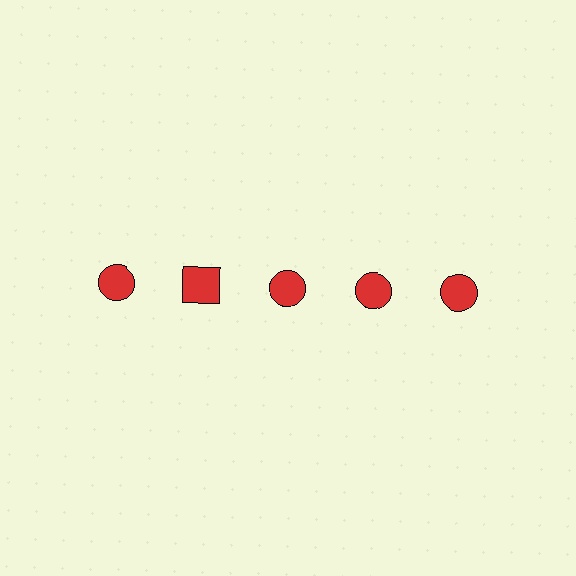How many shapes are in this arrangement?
There are 5 shapes arranged in a grid pattern.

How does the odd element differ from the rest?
It has a different shape: square instead of circle.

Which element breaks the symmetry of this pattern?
The red square in the top row, second from left column breaks the symmetry. All other shapes are red circles.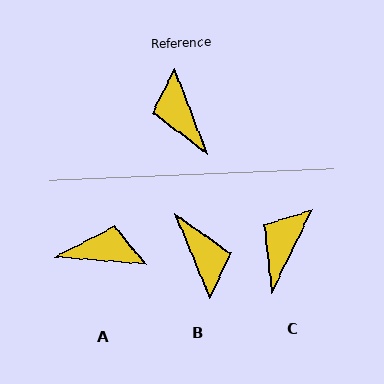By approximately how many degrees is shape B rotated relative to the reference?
Approximately 178 degrees clockwise.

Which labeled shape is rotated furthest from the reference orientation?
B, about 178 degrees away.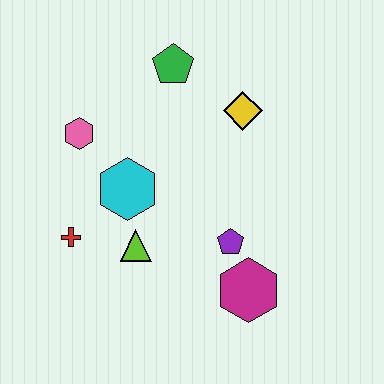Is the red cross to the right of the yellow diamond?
No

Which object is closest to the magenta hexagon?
The purple pentagon is closest to the magenta hexagon.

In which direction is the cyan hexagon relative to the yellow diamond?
The cyan hexagon is to the left of the yellow diamond.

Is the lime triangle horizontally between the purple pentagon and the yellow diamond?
No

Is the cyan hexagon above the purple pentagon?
Yes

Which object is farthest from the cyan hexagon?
The magenta hexagon is farthest from the cyan hexagon.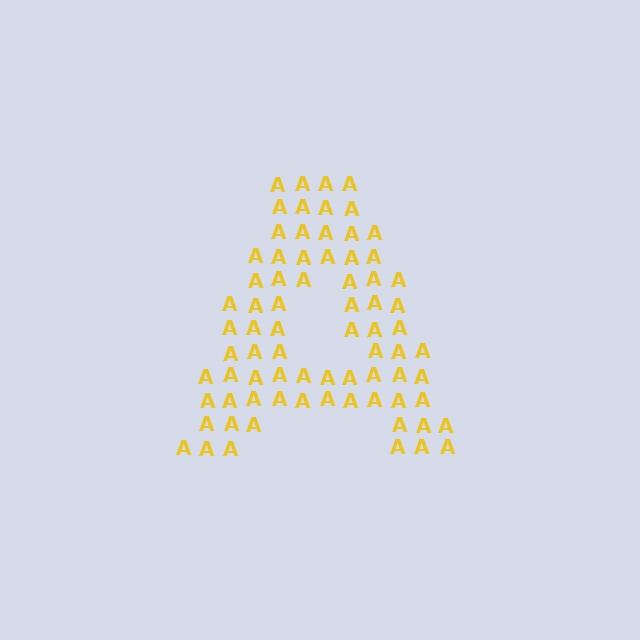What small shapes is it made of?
It is made of small letter A's.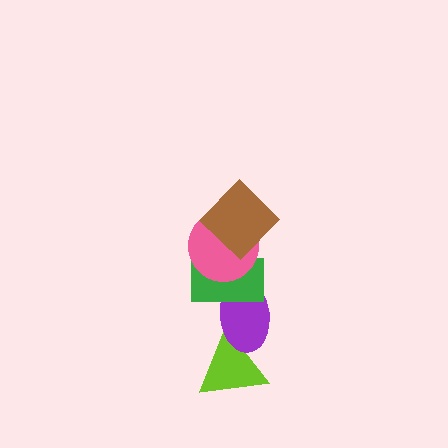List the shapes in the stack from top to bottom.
From top to bottom: the brown diamond, the pink circle, the green rectangle, the purple ellipse, the lime triangle.